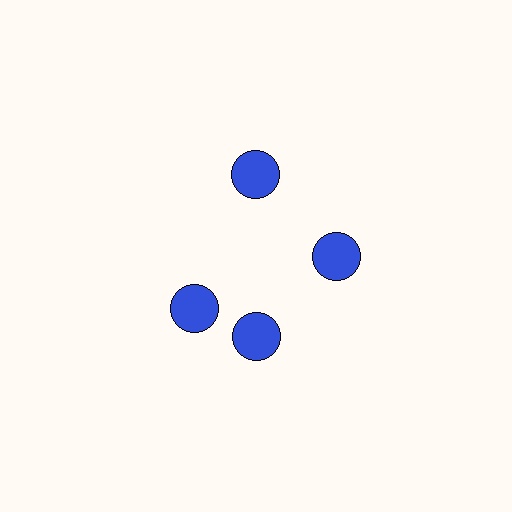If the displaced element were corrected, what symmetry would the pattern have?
It would have 4-fold rotational symmetry — the pattern would map onto itself every 90 degrees.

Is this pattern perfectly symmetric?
No. The 4 blue circles are arranged in a ring, but one element near the 9 o'clock position is rotated out of alignment along the ring, breaking the 4-fold rotational symmetry.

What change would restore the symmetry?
The symmetry would be restored by rotating it back into even spacing with its neighbors so that all 4 circles sit at equal angles and equal distance from the center.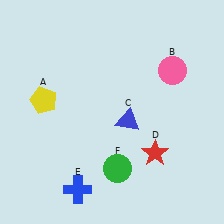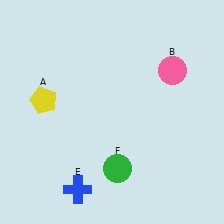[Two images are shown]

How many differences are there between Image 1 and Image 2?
There are 2 differences between the two images.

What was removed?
The red star (D), the blue triangle (C) were removed in Image 2.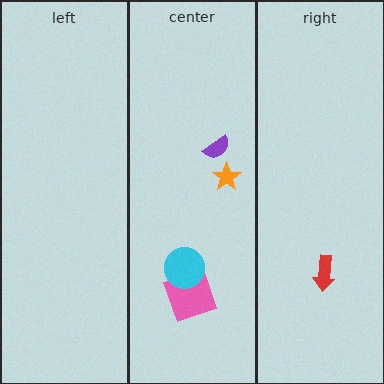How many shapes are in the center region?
4.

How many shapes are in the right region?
1.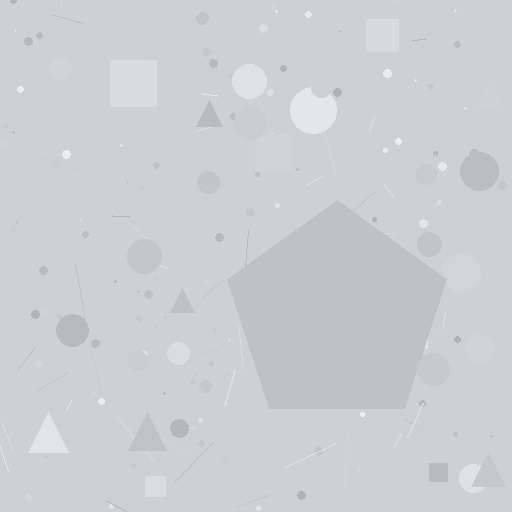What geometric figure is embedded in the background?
A pentagon is embedded in the background.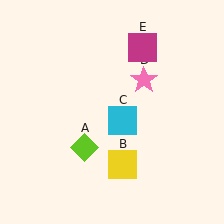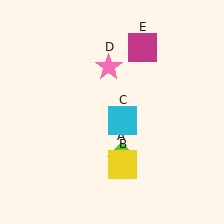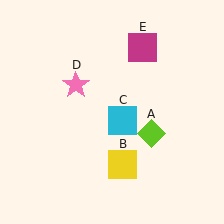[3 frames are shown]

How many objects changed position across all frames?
2 objects changed position: lime diamond (object A), pink star (object D).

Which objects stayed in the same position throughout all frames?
Yellow square (object B) and cyan square (object C) and magenta square (object E) remained stationary.